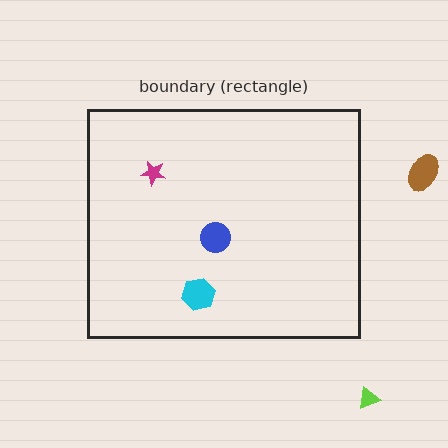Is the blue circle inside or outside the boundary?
Inside.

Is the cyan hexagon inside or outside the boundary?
Inside.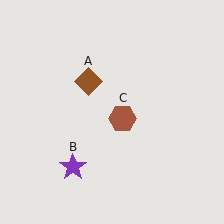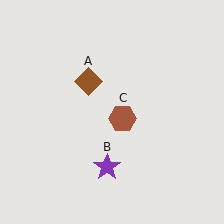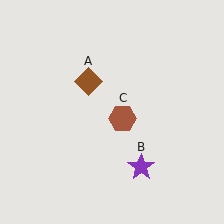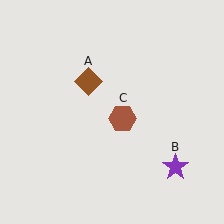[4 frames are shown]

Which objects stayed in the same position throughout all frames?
Brown diamond (object A) and brown hexagon (object C) remained stationary.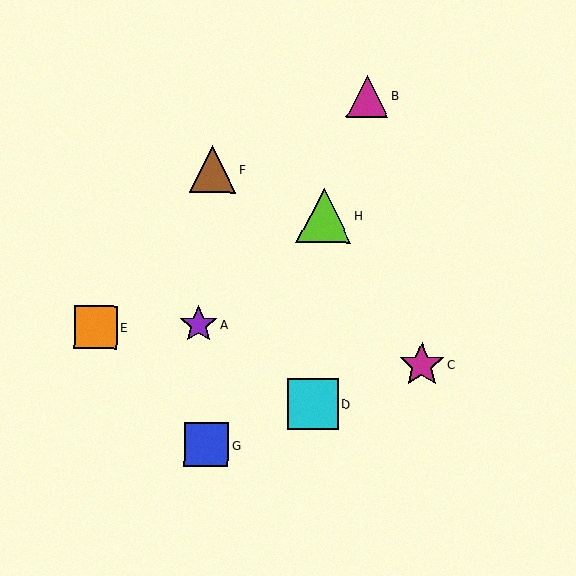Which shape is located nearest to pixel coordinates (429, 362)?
The magenta star (labeled C) at (422, 365) is nearest to that location.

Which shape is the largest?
The lime triangle (labeled H) is the largest.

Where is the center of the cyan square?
The center of the cyan square is at (313, 405).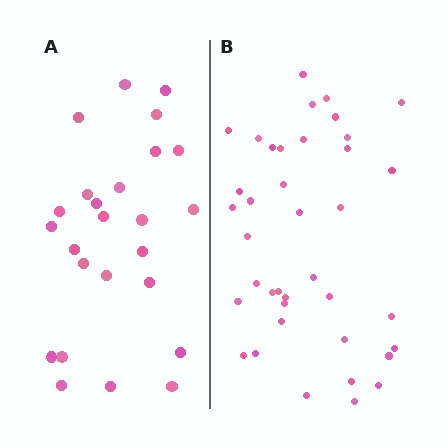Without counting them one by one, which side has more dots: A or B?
Region B (the right region) has more dots.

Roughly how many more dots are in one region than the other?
Region B has approximately 15 more dots than region A.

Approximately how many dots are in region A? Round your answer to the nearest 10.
About 20 dots. (The exact count is 25, which rounds to 20.)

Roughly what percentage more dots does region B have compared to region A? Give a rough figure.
About 55% more.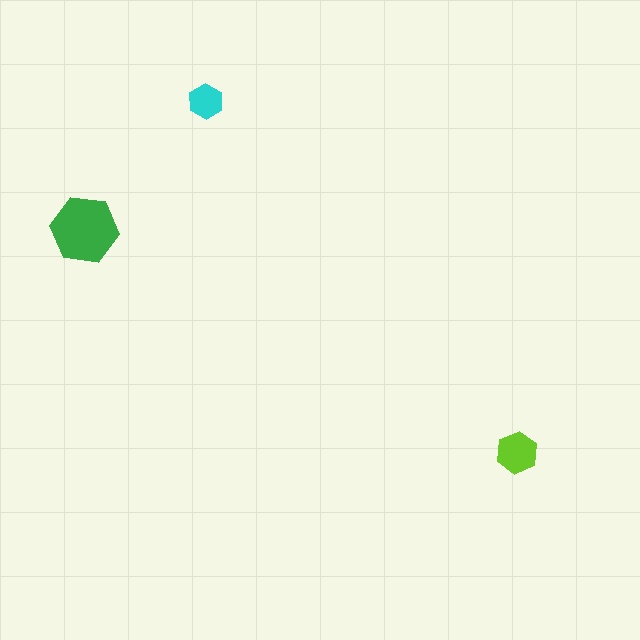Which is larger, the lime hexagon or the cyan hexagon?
The lime one.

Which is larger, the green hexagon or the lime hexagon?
The green one.